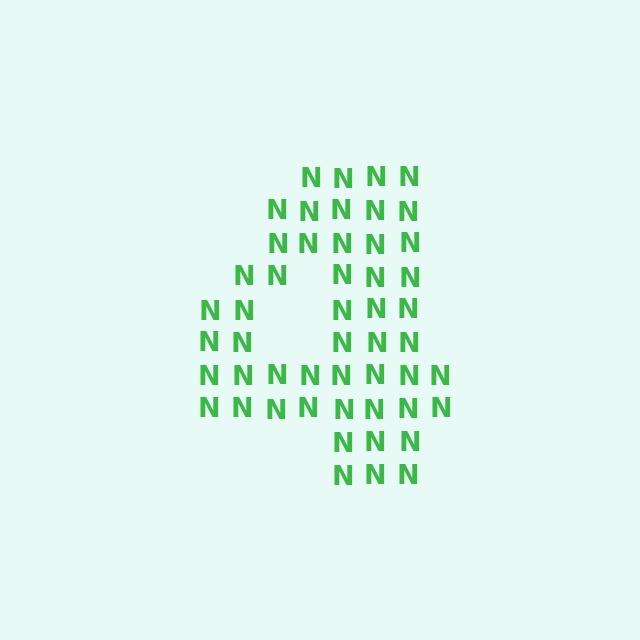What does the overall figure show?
The overall figure shows the digit 4.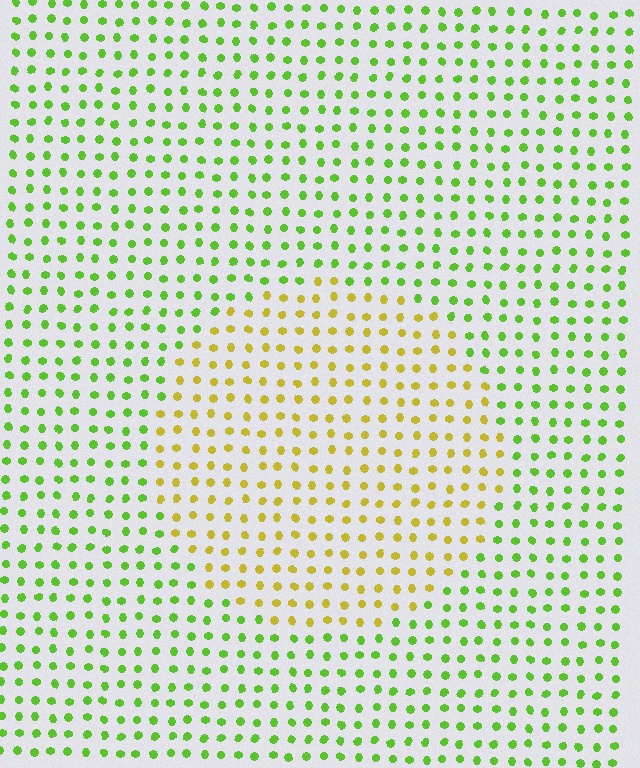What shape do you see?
I see a circle.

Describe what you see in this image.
The image is filled with small lime elements in a uniform arrangement. A circle-shaped region is visible where the elements are tinted to a slightly different hue, forming a subtle color boundary.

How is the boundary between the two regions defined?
The boundary is defined purely by a slight shift in hue (about 48 degrees). Spacing, size, and orientation are identical on both sides.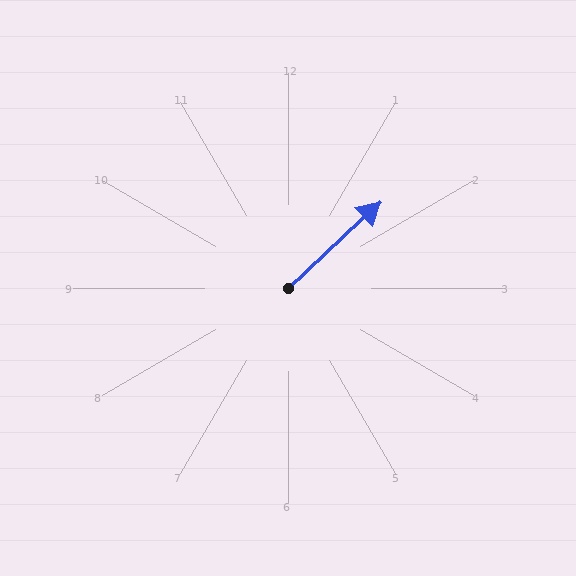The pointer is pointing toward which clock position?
Roughly 2 o'clock.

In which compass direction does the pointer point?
Northeast.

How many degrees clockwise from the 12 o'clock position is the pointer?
Approximately 47 degrees.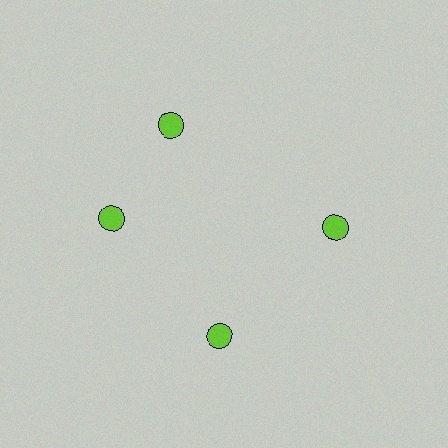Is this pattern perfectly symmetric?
No. The 4 lime circles are arranged in a ring, but one element near the 12 o'clock position is rotated out of alignment along the ring, breaking the 4-fold rotational symmetry.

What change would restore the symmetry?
The symmetry would be restored by rotating it back into even spacing with its neighbors so that all 4 circles sit at equal angles and equal distance from the center.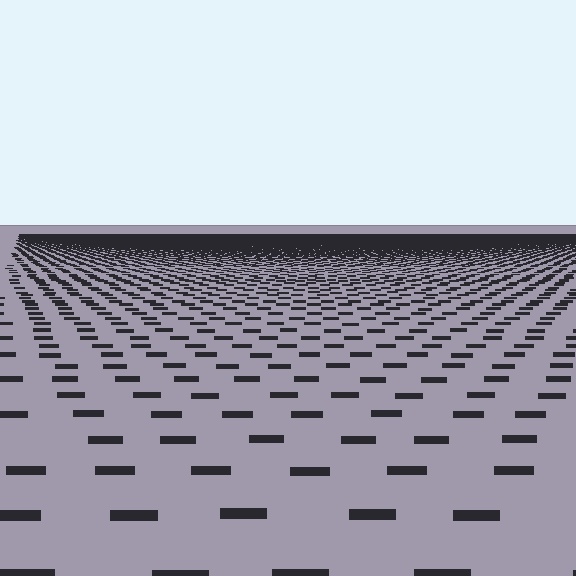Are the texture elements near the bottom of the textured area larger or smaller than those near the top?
Larger. Near the bottom, elements are closer to the viewer and appear at a bigger on-screen size.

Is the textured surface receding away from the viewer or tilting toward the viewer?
The surface is receding away from the viewer. Texture elements get smaller and denser toward the top.